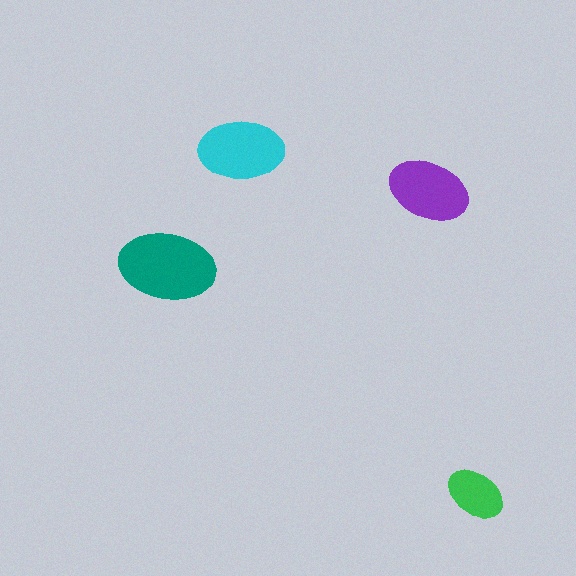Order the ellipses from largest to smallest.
the teal one, the cyan one, the purple one, the green one.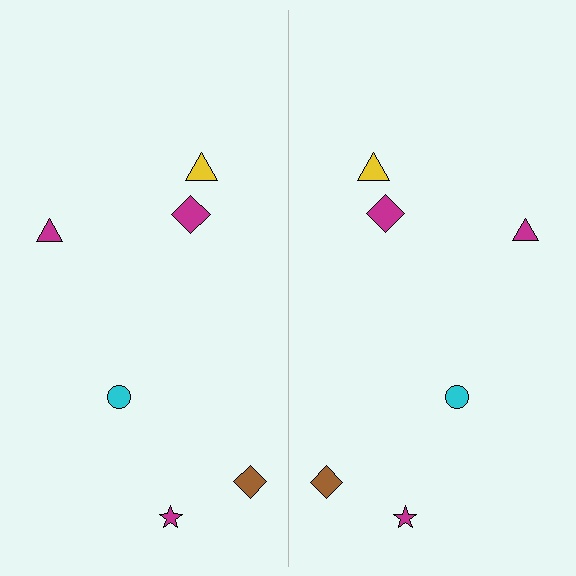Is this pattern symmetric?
Yes, this pattern has bilateral (reflection) symmetry.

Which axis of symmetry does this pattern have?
The pattern has a vertical axis of symmetry running through the center of the image.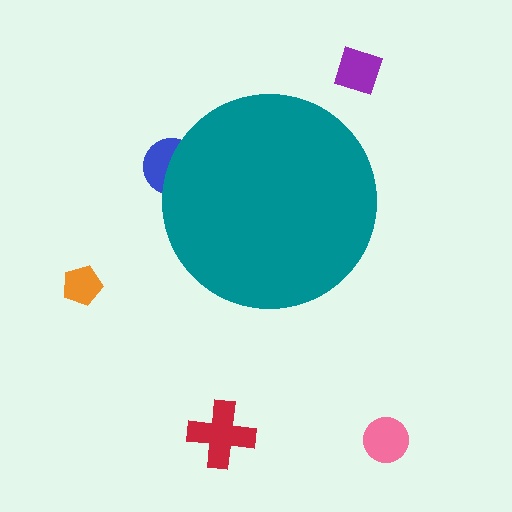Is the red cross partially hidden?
No, the red cross is fully visible.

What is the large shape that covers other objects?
A teal circle.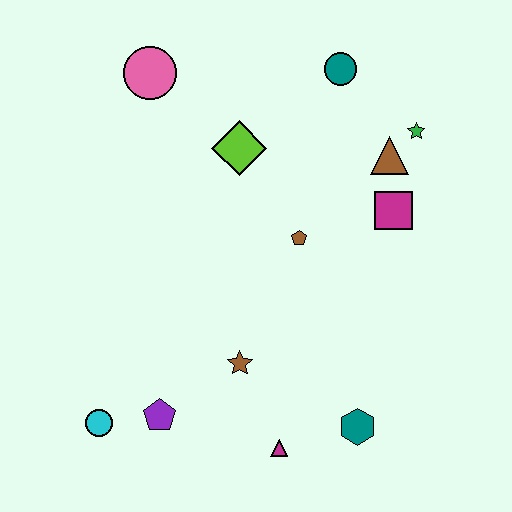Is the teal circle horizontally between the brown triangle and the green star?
No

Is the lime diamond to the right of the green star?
No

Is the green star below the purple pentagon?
No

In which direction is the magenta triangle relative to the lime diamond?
The magenta triangle is below the lime diamond.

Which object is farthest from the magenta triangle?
The pink circle is farthest from the magenta triangle.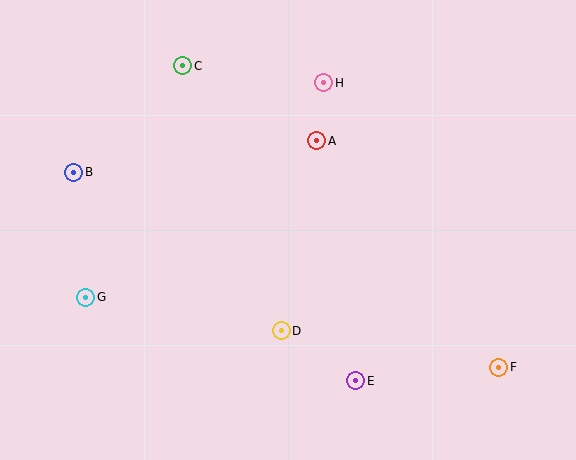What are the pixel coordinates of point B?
Point B is at (74, 172).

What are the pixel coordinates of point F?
Point F is at (499, 367).